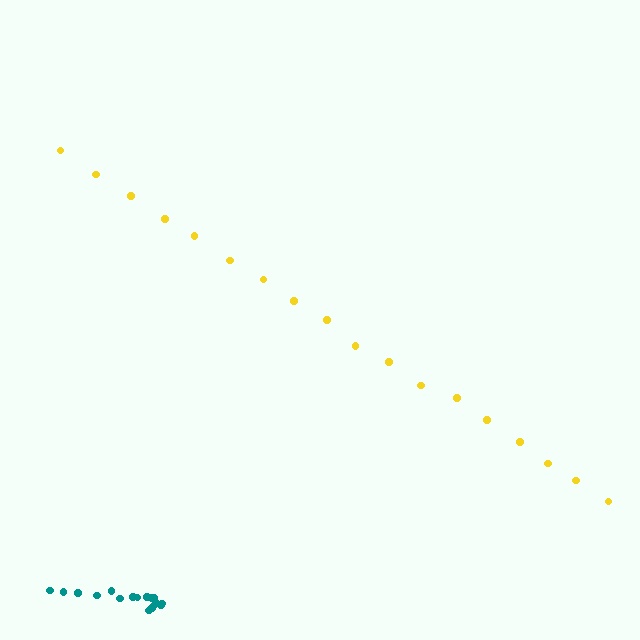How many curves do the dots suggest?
There are 2 distinct paths.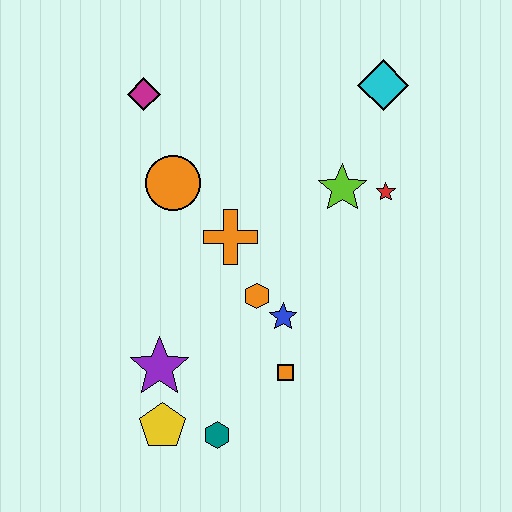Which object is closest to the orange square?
The blue star is closest to the orange square.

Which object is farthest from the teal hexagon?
The cyan diamond is farthest from the teal hexagon.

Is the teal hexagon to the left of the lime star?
Yes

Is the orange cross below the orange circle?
Yes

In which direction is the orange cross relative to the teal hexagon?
The orange cross is above the teal hexagon.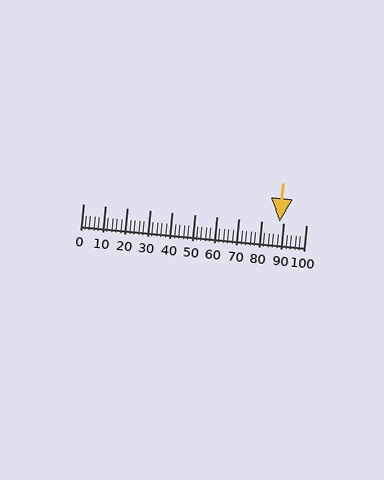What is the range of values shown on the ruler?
The ruler shows values from 0 to 100.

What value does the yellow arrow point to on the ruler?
The yellow arrow points to approximately 88.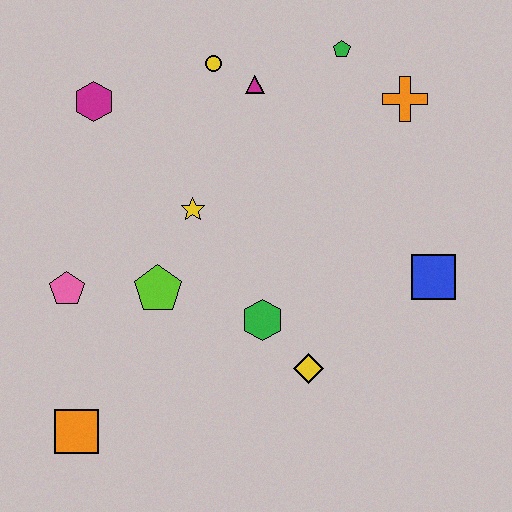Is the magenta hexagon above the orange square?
Yes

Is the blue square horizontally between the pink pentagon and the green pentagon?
No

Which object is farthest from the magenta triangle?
The orange square is farthest from the magenta triangle.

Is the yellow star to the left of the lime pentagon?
No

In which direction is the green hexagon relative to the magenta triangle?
The green hexagon is below the magenta triangle.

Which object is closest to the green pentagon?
The orange cross is closest to the green pentagon.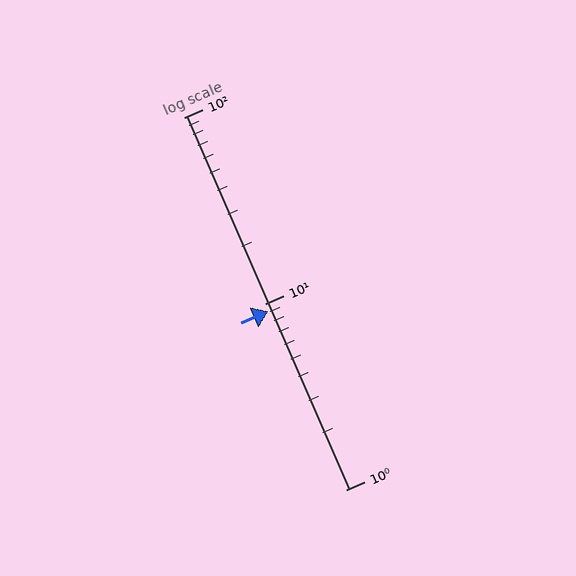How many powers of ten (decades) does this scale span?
The scale spans 2 decades, from 1 to 100.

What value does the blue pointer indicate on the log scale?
The pointer indicates approximately 9.1.